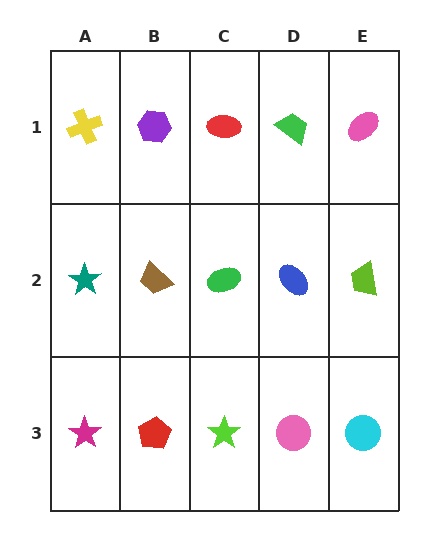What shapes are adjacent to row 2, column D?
A green trapezoid (row 1, column D), a pink circle (row 3, column D), a green ellipse (row 2, column C), a lime trapezoid (row 2, column E).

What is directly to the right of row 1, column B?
A red ellipse.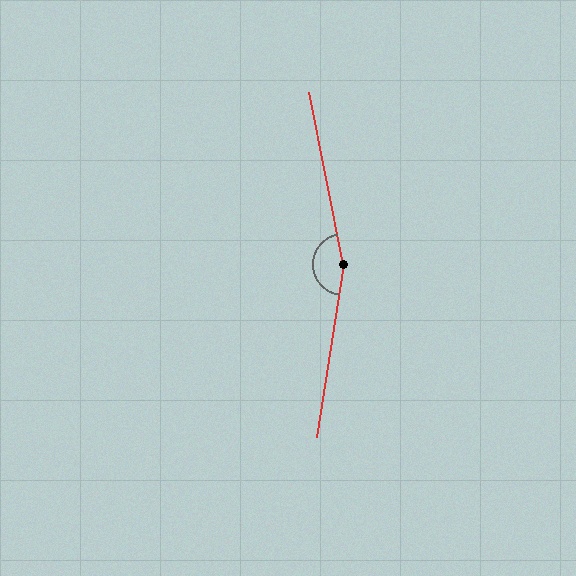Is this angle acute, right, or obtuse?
It is obtuse.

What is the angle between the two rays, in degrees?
Approximately 160 degrees.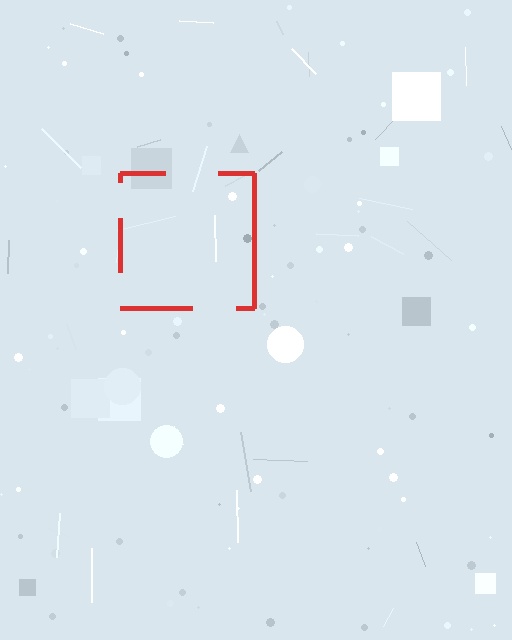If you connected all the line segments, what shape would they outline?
They would outline a square.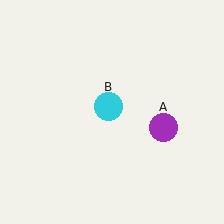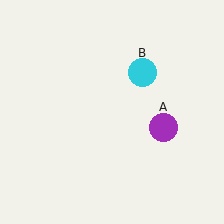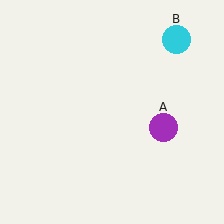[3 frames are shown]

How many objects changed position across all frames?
1 object changed position: cyan circle (object B).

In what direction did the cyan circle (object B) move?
The cyan circle (object B) moved up and to the right.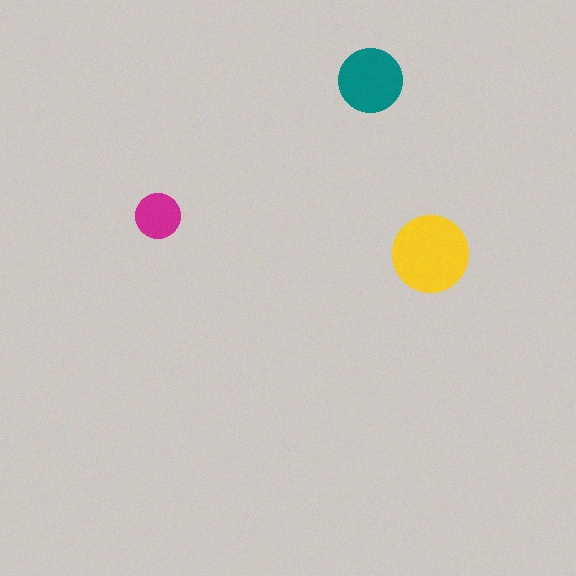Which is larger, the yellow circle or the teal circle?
The yellow one.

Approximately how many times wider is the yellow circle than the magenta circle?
About 1.5 times wider.